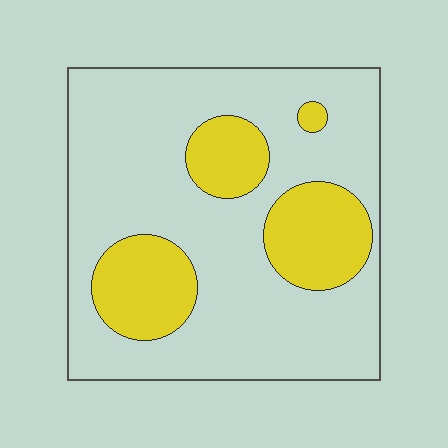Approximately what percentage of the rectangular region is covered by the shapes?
Approximately 25%.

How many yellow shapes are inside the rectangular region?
4.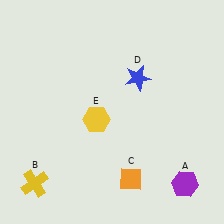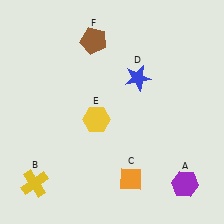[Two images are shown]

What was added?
A brown pentagon (F) was added in Image 2.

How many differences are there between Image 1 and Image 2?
There is 1 difference between the two images.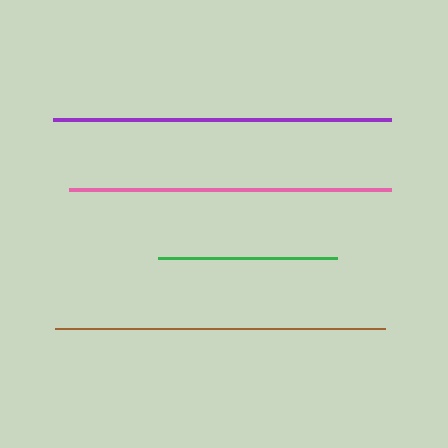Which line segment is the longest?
The purple line is the longest at approximately 338 pixels.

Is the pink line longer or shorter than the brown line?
The brown line is longer than the pink line.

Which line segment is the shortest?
The green line is the shortest at approximately 179 pixels.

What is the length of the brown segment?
The brown segment is approximately 329 pixels long.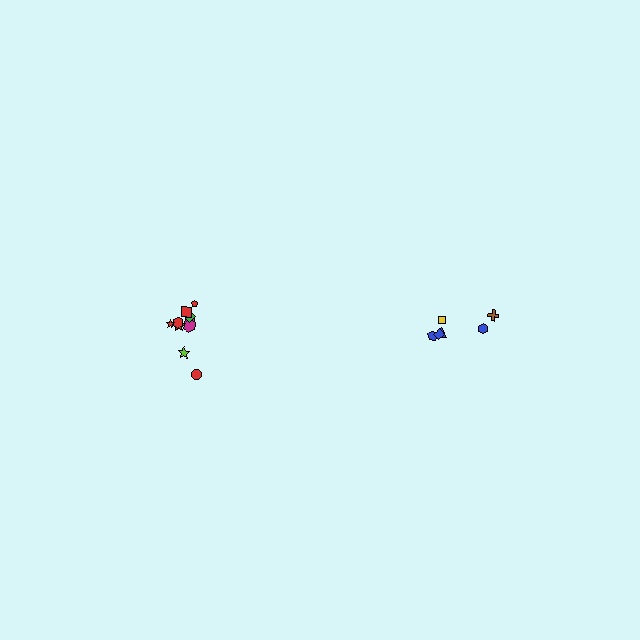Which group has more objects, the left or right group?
The left group.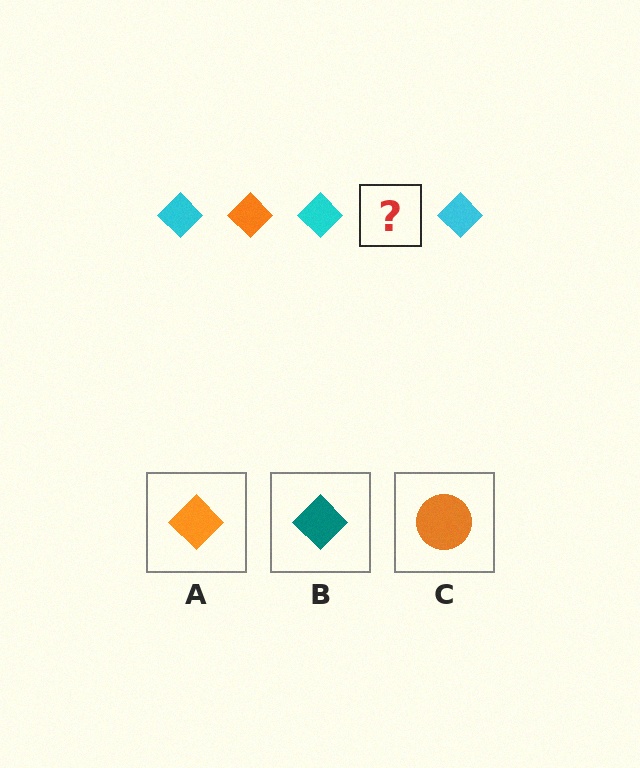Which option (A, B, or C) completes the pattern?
A.